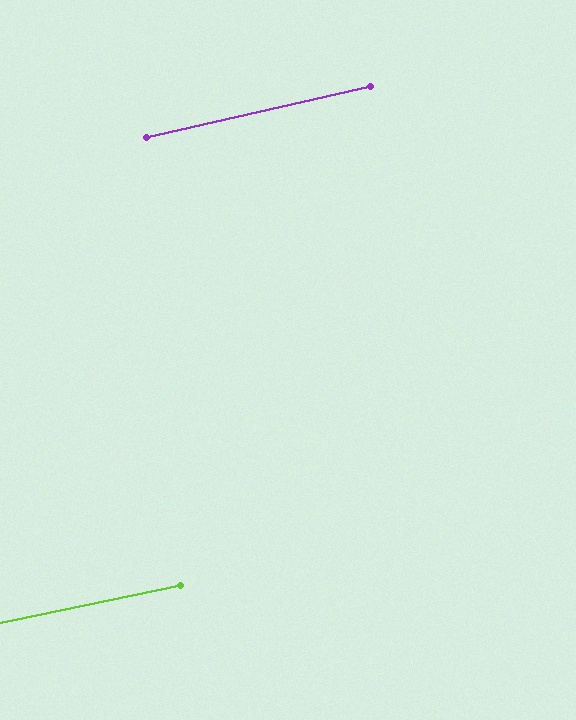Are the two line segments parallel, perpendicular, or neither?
Parallel — their directions differ by only 1.0°.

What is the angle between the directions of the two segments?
Approximately 1 degree.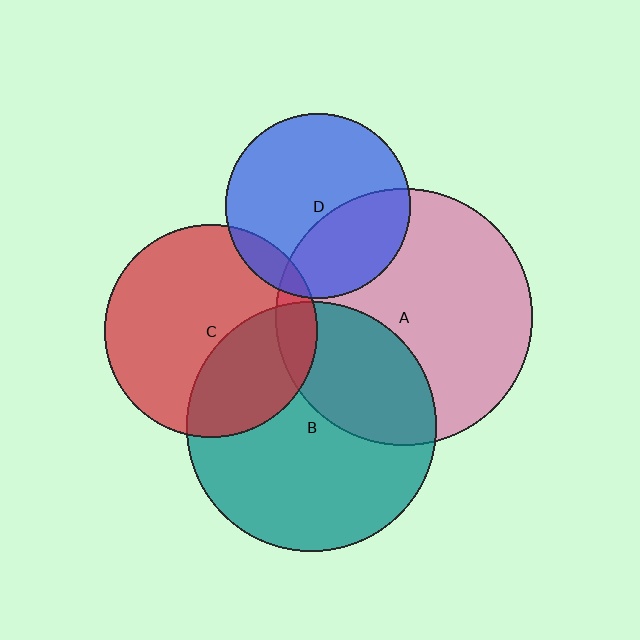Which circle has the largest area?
Circle A (pink).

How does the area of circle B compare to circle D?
Approximately 1.8 times.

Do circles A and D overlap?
Yes.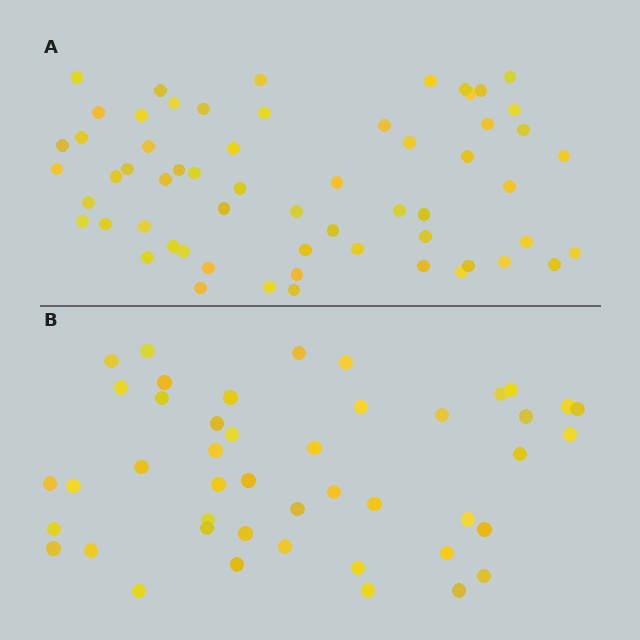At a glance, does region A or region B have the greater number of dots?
Region A (the top region) has more dots.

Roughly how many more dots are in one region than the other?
Region A has approximately 15 more dots than region B.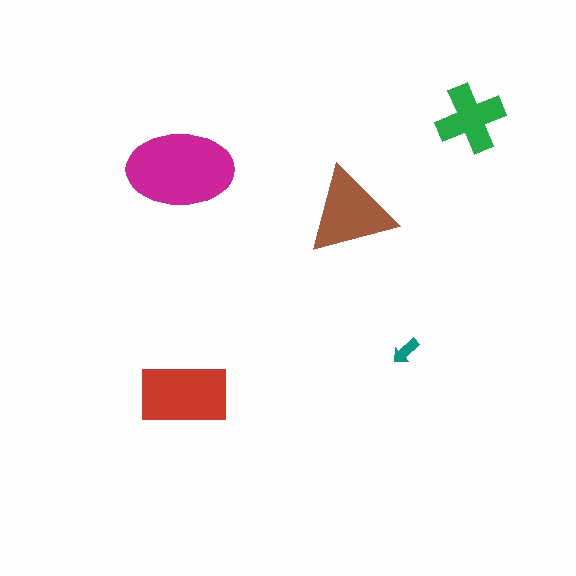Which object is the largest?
The magenta ellipse.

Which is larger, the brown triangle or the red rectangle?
The red rectangle.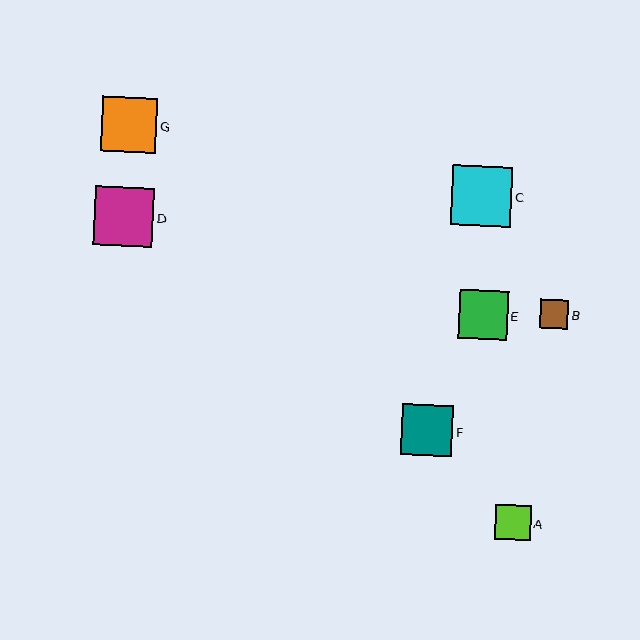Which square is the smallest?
Square B is the smallest with a size of approximately 29 pixels.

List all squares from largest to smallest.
From largest to smallest: C, D, G, F, E, A, B.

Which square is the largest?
Square C is the largest with a size of approximately 60 pixels.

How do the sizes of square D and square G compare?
Square D and square G are approximately the same size.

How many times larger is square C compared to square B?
Square C is approximately 2.1 times the size of square B.